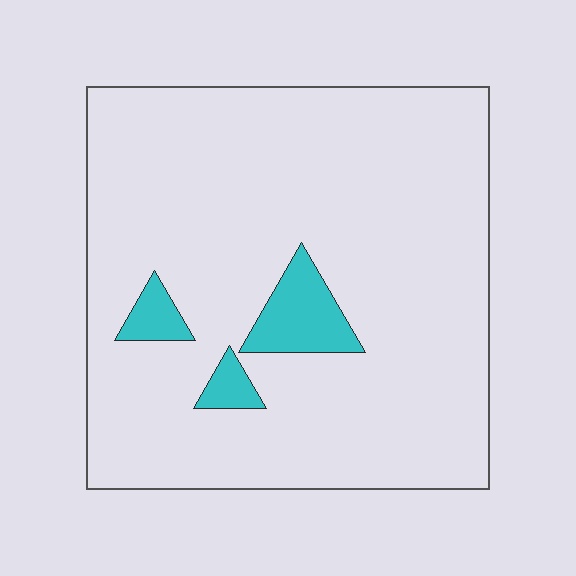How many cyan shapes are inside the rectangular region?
3.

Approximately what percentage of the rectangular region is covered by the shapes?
Approximately 10%.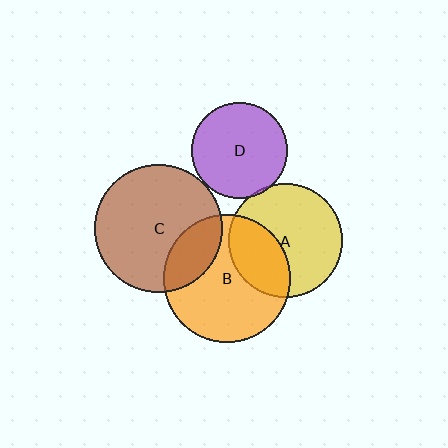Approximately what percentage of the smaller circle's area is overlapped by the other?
Approximately 5%.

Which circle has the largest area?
Circle C (brown).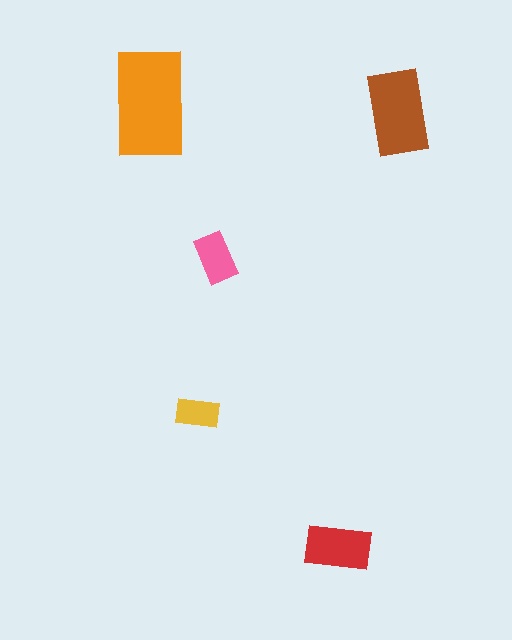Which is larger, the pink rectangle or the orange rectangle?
The orange one.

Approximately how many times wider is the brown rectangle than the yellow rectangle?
About 2 times wider.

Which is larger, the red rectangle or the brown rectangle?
The brown one.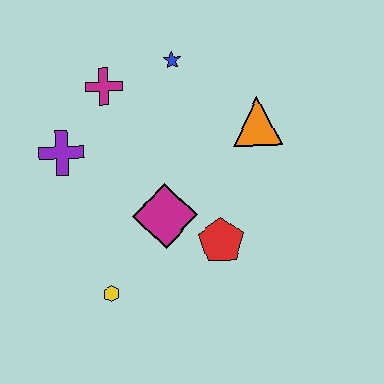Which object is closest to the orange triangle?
The blue star is closest to the orange triangle.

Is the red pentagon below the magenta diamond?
Yes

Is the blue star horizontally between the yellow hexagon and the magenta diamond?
No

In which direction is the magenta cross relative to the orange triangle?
The magenta cross is to the left of the orange triangle.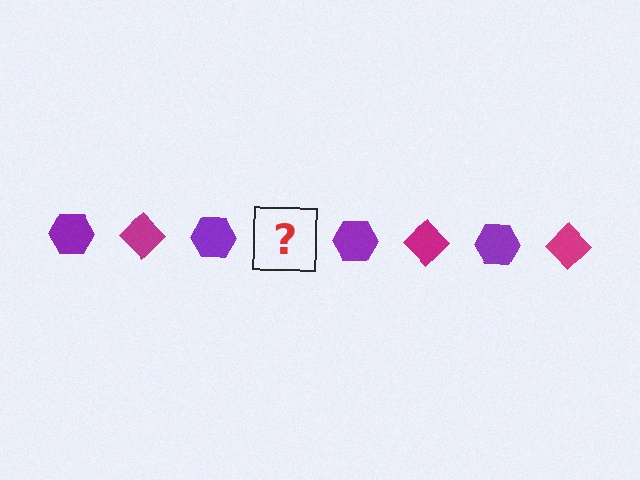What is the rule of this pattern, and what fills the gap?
The rule is that the pattern alternates between purple hexagon and magenta diamond. The gap should be filled with a magenta diamond.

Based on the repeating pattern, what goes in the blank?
The blank should be a magenta diamond.